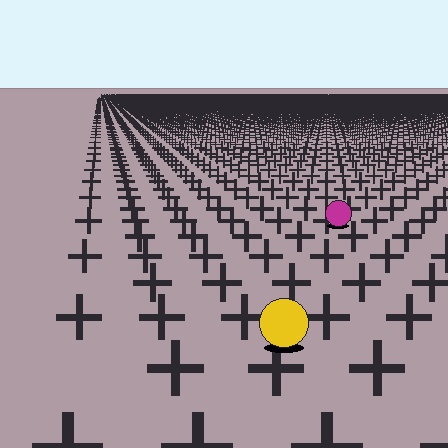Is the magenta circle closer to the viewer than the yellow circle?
No. The yellow circle is closer — you can tell from the texture gradient: the ground texture is coarser near it.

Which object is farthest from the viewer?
The magenta circle is farthest from the viewer. It appears smaller and the ground texture around it is denser.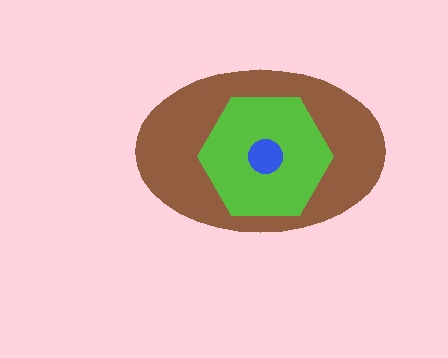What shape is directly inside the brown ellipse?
The lime hexagon.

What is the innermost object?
The blue circle.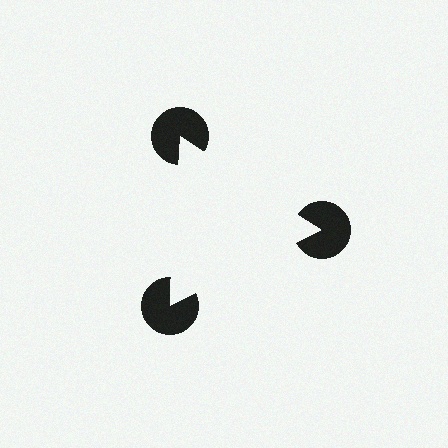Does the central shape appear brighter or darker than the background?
It typically appears slightly brighter than the background, even though no actual brightness change is drawn.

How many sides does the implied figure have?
3 sides.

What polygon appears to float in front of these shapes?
An illusory triangle — its edges are inferred from the aligned wedge cuts in the pac-man discs, not physically drawn.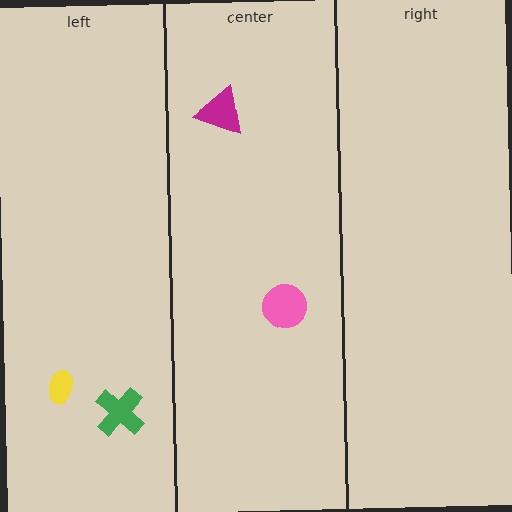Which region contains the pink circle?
The center region.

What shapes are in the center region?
The magenta triangle, the pink circle.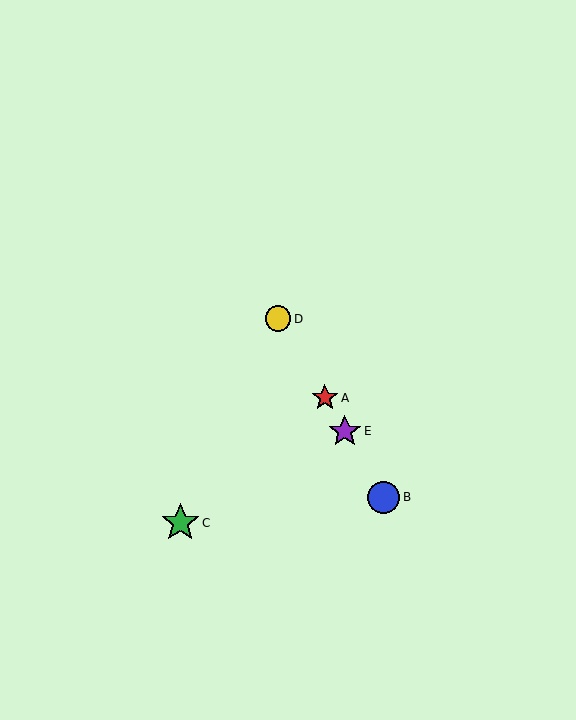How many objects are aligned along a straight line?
4 objects (A, B, D, E) are aligned along a straight line.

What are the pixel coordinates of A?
Object A is at (325, 398).